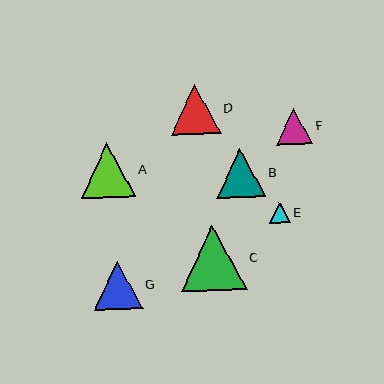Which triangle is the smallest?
Triangle E is the smallest with a size of approximately 21 pixels.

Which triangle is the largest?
Triangle C is the largest with a size of approximately 66 pixels.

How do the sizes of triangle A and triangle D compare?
Triangle A and triangle D are approximately the same size.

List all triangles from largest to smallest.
From largest to smallest: C, A, D, B, G, F, E.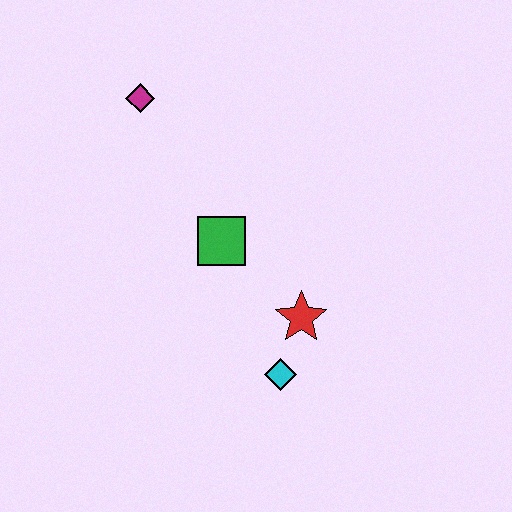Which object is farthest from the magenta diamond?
The cyan diamond is farthest from the magenta diamond.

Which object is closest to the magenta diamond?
The green square is closest to the magenta diamond.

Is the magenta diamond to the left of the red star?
Yes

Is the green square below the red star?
No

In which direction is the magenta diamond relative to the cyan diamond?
The magenta diamond is above the cyan diamond.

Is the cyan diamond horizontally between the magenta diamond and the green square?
No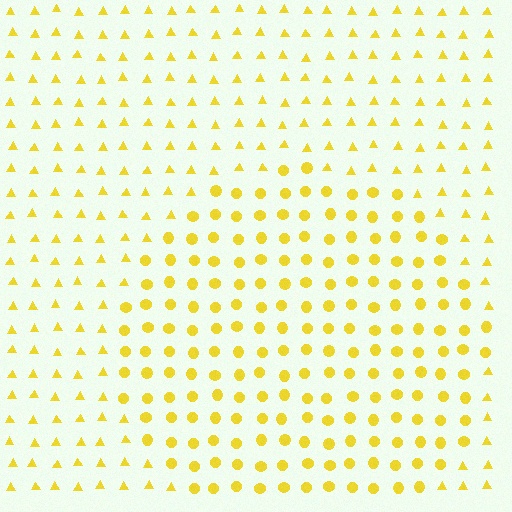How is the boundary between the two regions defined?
The boundary is defined by a change in element shape: circles inside vs. triangles outside. All elements share the same color and spacing.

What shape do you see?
I see a circle.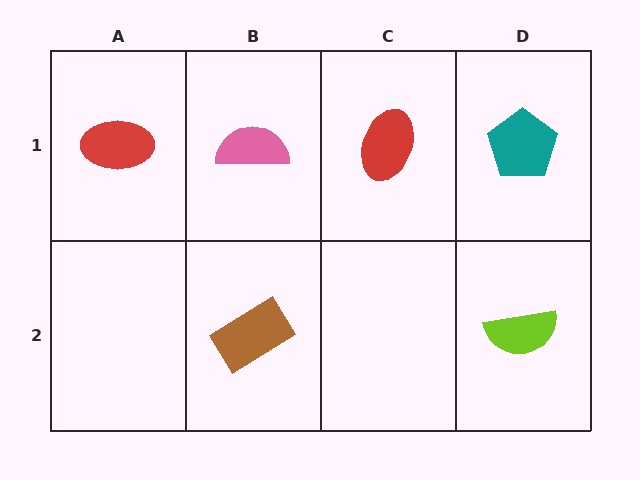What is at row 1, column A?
A red ellipse.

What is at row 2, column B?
A brown rectangle.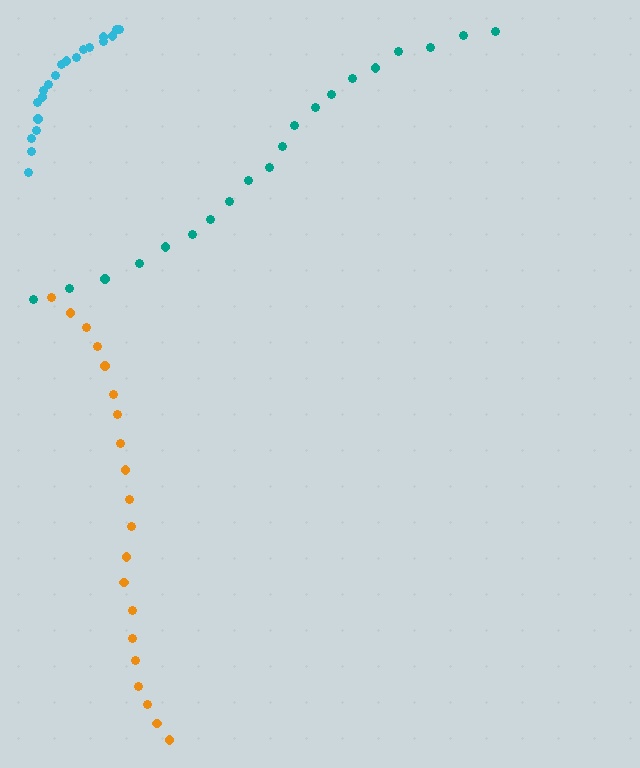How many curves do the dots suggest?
There are 3 distinct paths.